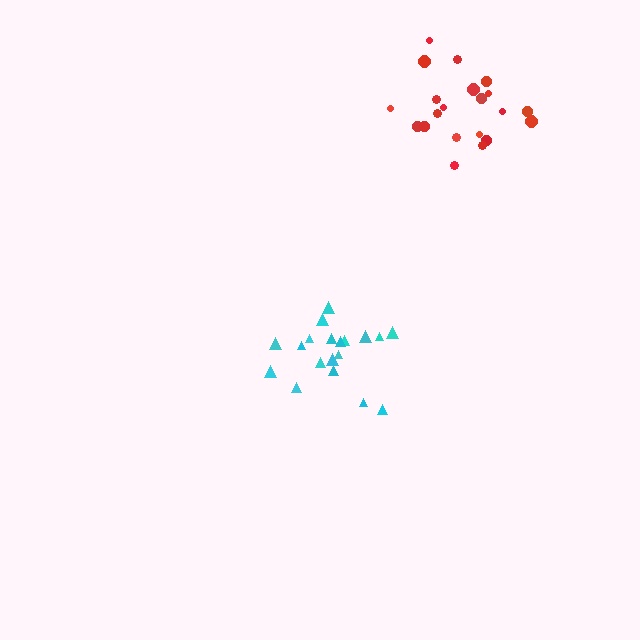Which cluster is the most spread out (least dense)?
Cyan.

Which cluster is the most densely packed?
Red.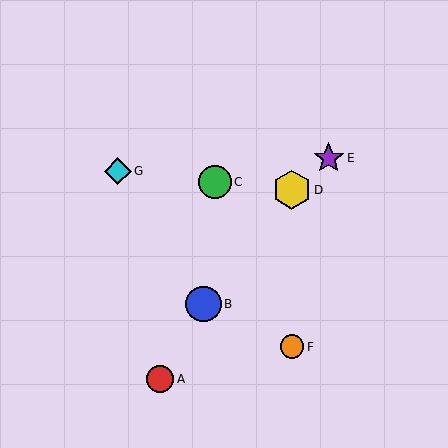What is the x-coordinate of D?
Object D is at x≈292.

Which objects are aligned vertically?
Objects D, F are aligned vertically.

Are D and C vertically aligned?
No, D is at x≈292 and C is at x≈215.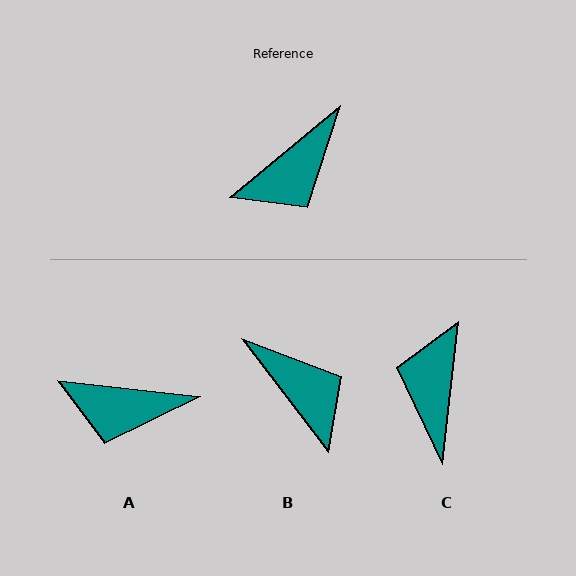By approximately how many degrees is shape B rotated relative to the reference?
Approximately 87 degrees counter-clockwise.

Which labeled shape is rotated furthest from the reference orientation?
C, about 136 degrees away.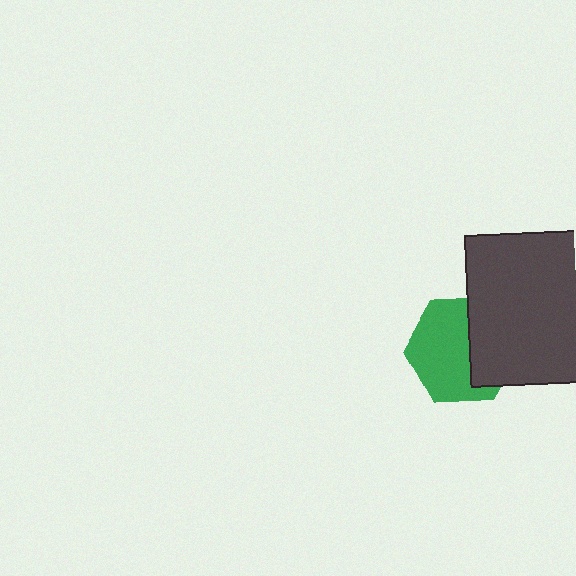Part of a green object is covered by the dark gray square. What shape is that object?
It is a hexagon.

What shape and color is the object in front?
The object in front is a dark gray square.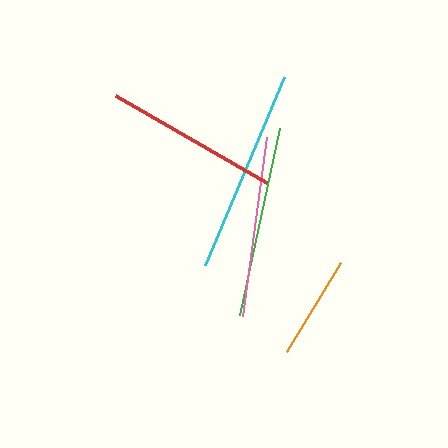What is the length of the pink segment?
The pink segment is approximately 180 pixels long.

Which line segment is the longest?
The cyan line is the longest at approximately 204 pixels.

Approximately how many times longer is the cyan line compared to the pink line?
The cyan line is approximately 1.1 times the length of the pink line.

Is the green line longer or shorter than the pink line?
The green line is longer than the pink line.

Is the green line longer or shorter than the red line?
The green line is longer than the red line.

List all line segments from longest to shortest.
From longest to shortest: cyan, green, pink, red, orange.